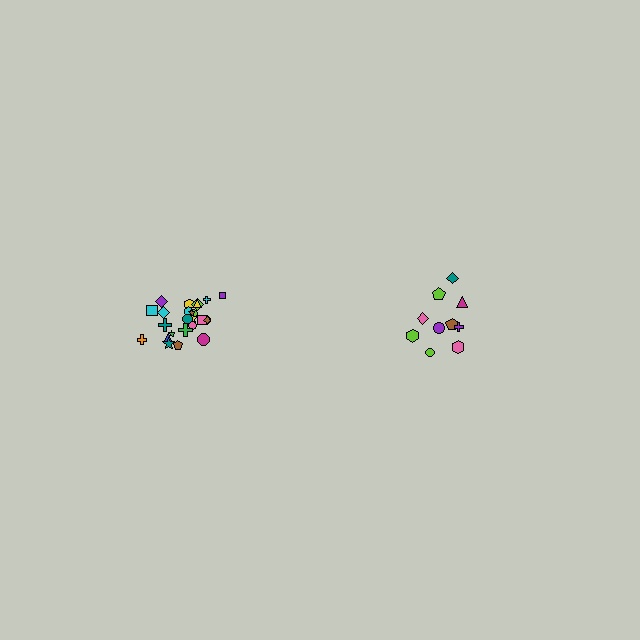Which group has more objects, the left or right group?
The left group.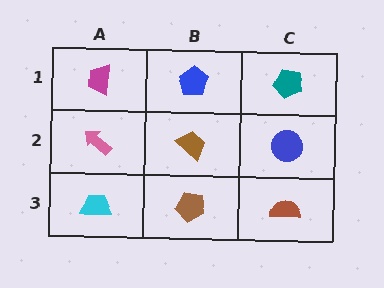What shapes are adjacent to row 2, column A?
A magenta trapezoid (row 1, column A), a cyan trapezoid (row 3, column A), a brown trapezoid (row 2, column B).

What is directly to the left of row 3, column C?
A brown pentagon.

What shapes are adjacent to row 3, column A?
A pink arrow (row 2, column A), a brown pentagon (row 3, column B).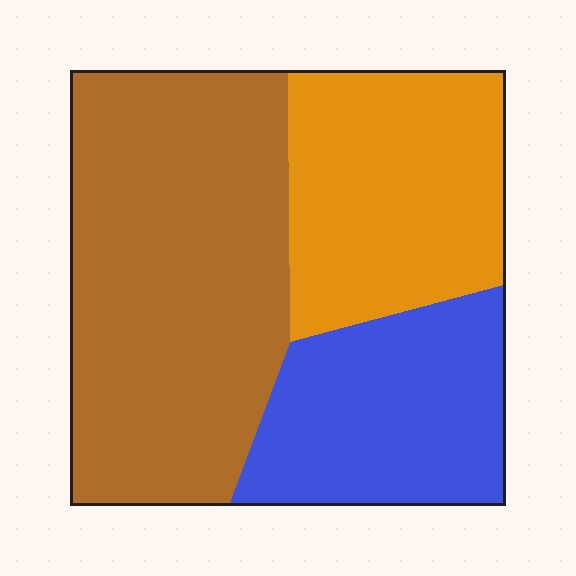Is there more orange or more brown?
Brown.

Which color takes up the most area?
Brown, at roughly 50%.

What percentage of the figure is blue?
Blue takes up about one quarter (1/4) of the figure.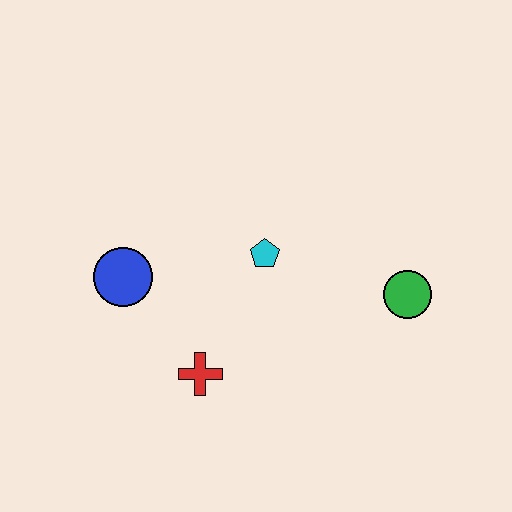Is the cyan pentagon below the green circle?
No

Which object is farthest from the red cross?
The green circle is farthest from the red cross.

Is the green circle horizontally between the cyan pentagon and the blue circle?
No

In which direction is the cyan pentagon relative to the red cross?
The cyan pentagon is above the red cross.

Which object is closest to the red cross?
The blue circle is closest to the red cross.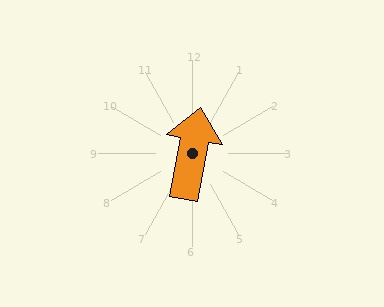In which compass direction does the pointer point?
North.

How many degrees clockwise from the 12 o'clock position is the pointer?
Approximately 10 degrees.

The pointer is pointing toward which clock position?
Roughly 12 o'clock.